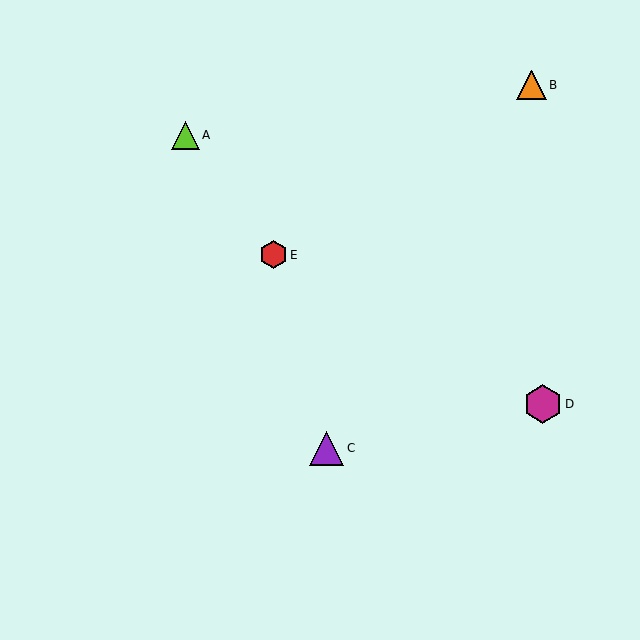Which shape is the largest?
The magenta hexagon (labeled D) is the largest.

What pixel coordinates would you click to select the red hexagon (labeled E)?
Click at (273, 255) to select the red hexagon E.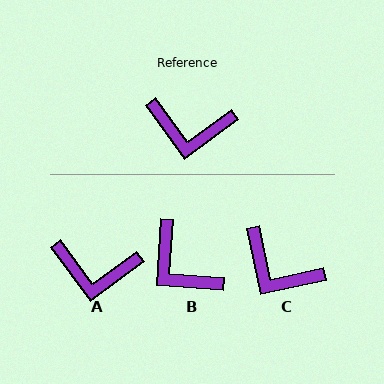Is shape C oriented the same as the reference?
No, it is off by about 25 degrees.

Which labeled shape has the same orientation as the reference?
A.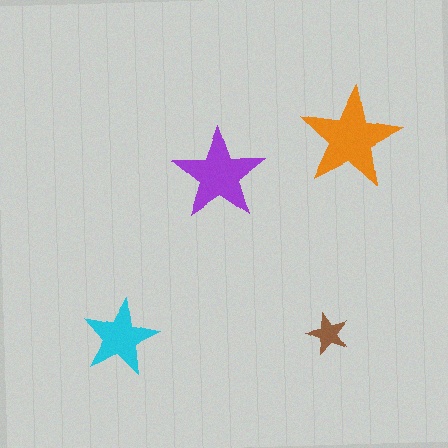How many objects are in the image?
There are 4 objects in the image.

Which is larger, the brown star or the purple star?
The purple one.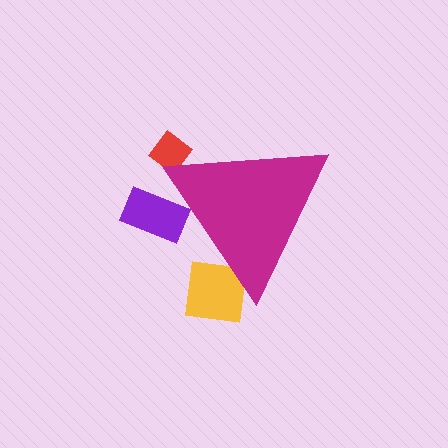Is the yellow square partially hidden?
Yes, the yellow square is partially hidden behind the magenta triangle.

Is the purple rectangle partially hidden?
Yes, the purple rectangle is partially hidden behind the magenta triangle.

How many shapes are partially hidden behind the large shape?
3 shapes are partially hidden.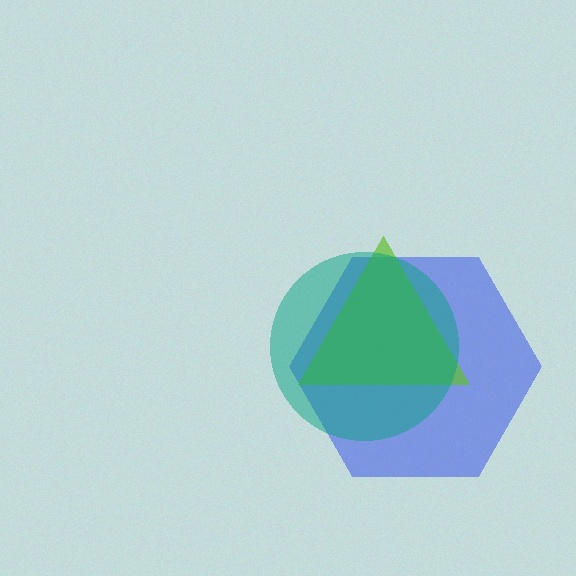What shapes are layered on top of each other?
The layered shapes are: a blue hexagon, a lime triangle, a teal circle.